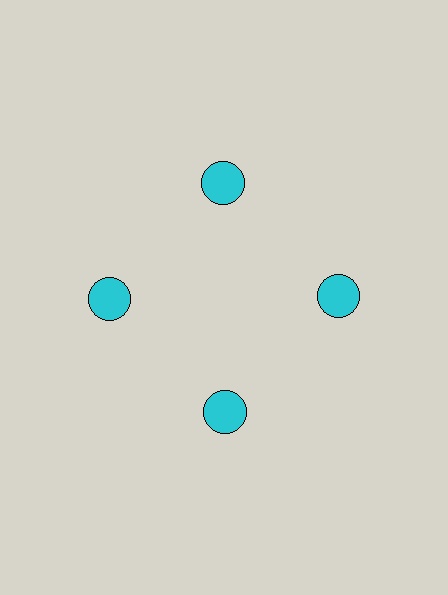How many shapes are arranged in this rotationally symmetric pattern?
There are 4 shapes, arranged in 4 groups of 1.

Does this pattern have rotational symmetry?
Yes, this pattern has 4-fold rotational symmetry. It looks the same after rotating 90 degrees around the center.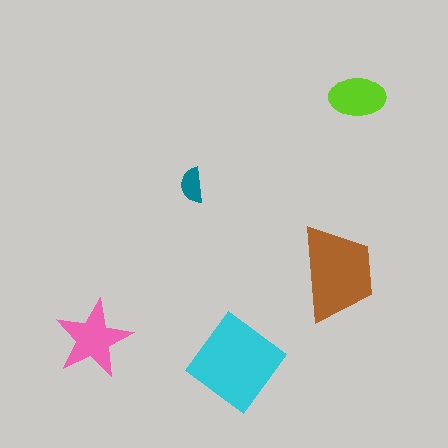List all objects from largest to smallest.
The cyan diamond, the brown trapezoid, the pink star, the lime ellipse, the teal semicircle.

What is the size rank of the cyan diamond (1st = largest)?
1st.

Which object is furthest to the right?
The lime ellipse is rightmost.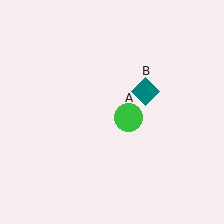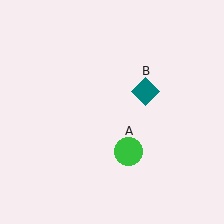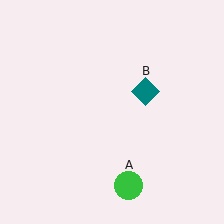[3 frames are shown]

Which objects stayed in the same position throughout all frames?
Teal diamond (object B) remained stationary.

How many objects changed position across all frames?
1 object changed position: green circle (object A).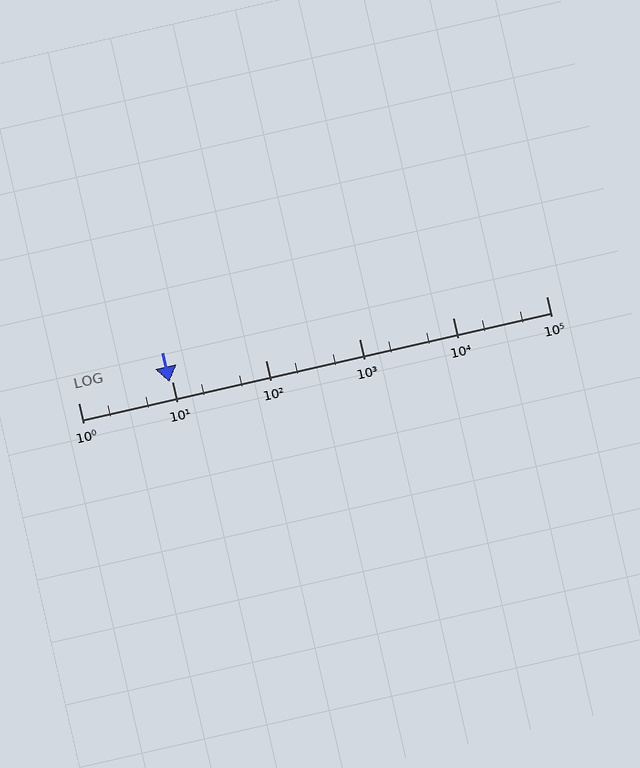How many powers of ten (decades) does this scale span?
The scale spans 5 decades, from 1 to 100000.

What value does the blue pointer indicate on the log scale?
The pointer indicates approximately 9.4.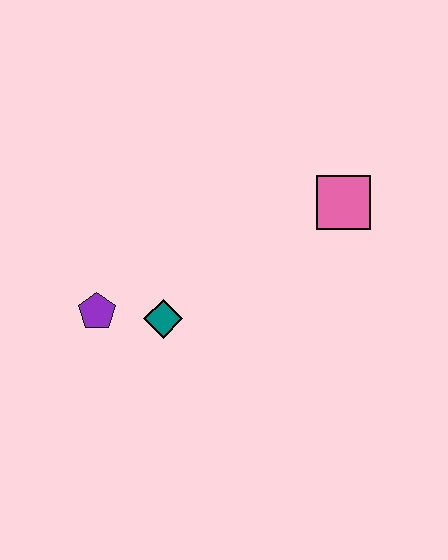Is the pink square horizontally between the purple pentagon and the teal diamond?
No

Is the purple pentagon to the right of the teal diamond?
No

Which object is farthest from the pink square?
The purple pentagon is farthest from the pink square.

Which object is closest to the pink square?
The teal diamond is closest to the pink square.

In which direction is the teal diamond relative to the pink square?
The teal diamond is to the left of the pink square.